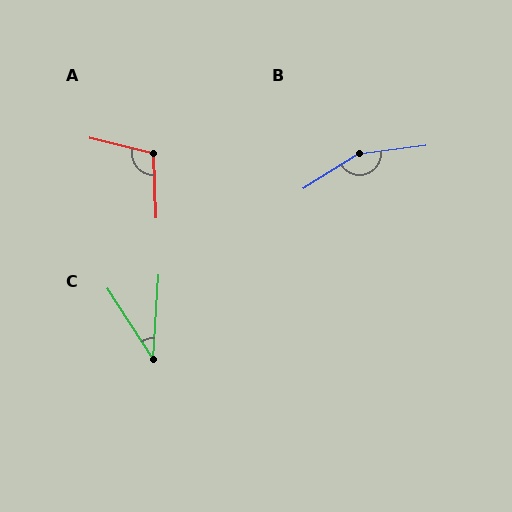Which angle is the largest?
B, at approximately 156 degrees.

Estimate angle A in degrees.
Approximately 105 degrees.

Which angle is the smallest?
C, at approximately 36 degrees.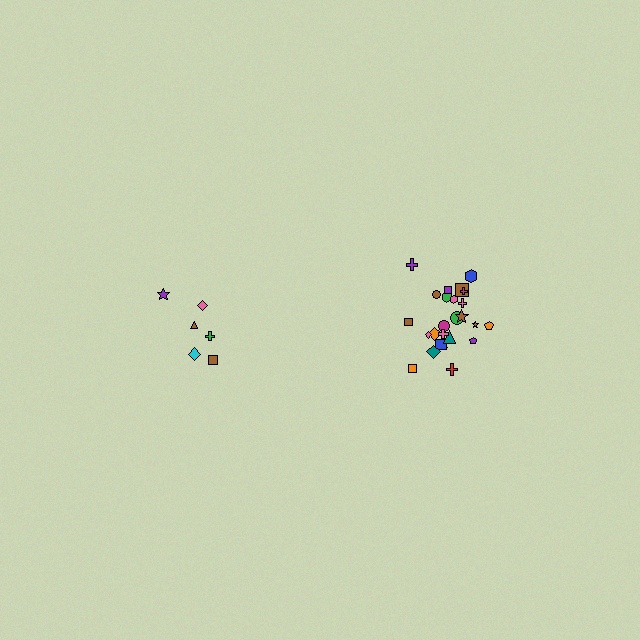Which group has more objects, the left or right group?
The right group.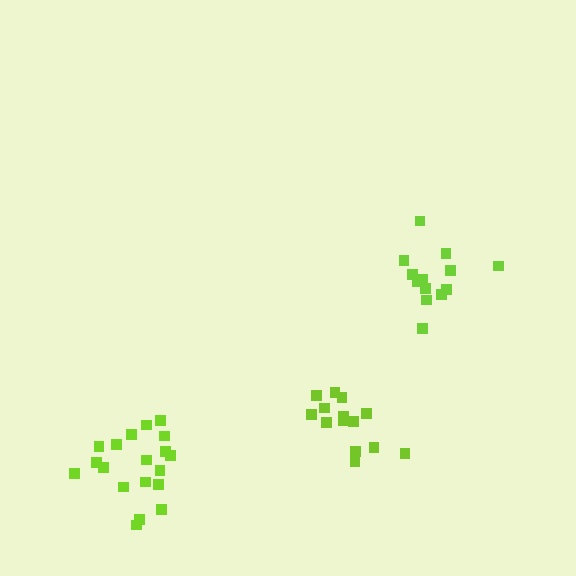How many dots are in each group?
Group 1: 13 dots, Group 2: 15 dots, Group 3: 19 dots (47 total).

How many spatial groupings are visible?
There are 3 spatial groupings.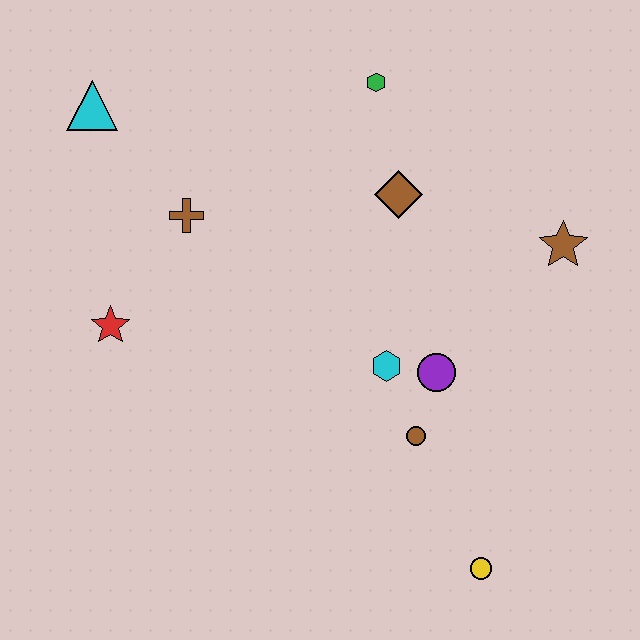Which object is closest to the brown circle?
The purple circle is closest to the brown circle.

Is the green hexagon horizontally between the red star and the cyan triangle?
No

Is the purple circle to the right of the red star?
Yes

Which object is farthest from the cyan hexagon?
The cyan triangle is farthest from the cyan hexagon.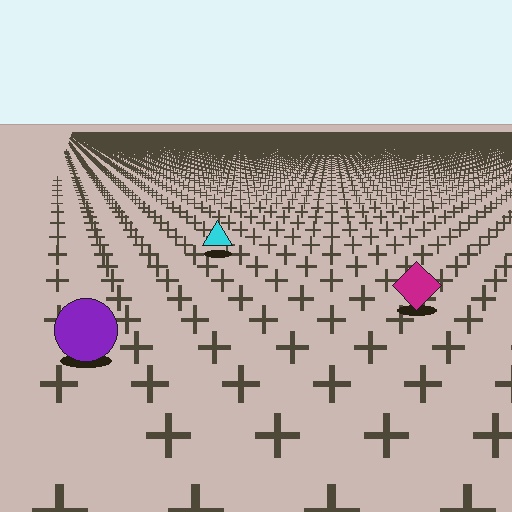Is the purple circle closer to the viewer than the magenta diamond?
Yes. The purple circle is closer — you can tell from the texture gradient: the ground texture is coarser near it.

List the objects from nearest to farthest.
From nearest to farthest: the purple circle, the magenta diamond, the cyan triangle.